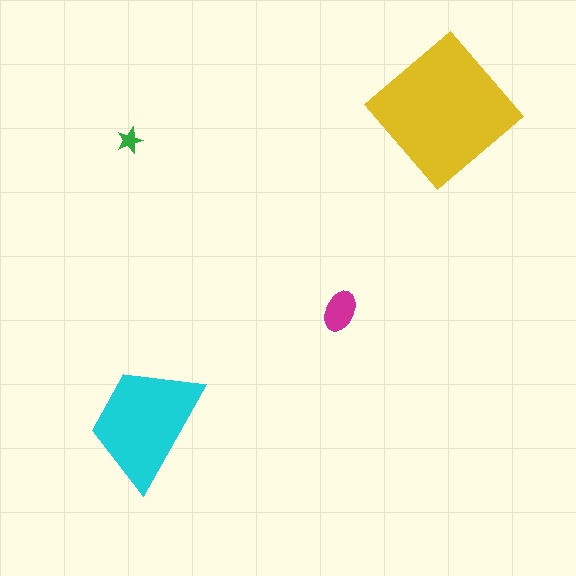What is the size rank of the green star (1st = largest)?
4th.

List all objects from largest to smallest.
The yellow diamond, the cyan trapezoid, the magenta ellipse, the green star.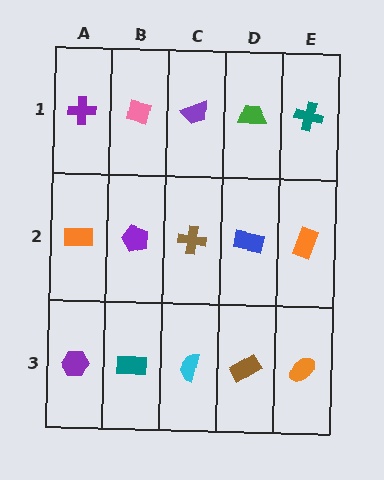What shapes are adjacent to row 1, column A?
An orange rectangle (row 2, column A), a pink square (row 1, column B).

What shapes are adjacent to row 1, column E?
An orange rectangle (row 2, column E), a green trapezoid (row 1, column D).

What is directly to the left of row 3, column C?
A teal rectangle.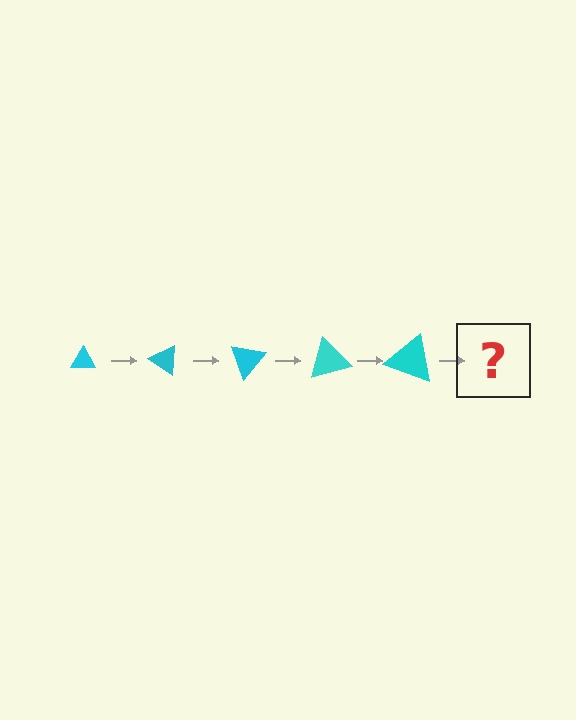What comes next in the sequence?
The next element should be a triangle, larger than the previous one and rotated 175 degrees from the start.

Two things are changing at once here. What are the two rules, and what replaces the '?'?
The two rules are that the triangle grows larger each step and it rotates 35 degrees each step. The '?' should be a triangle, larger than the previous one and rotated 175 degrees from the start.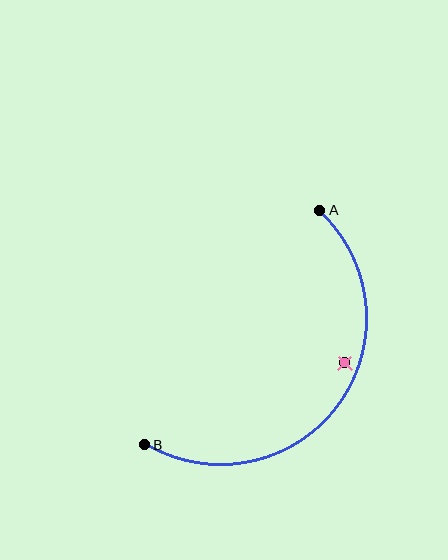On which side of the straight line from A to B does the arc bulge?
The arc bulges below and to the right of the straight line connecting A and B.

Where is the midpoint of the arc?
The arc midpoint is the point on the curve farthest from the straight line joining A and B. It sits below and to the right of that line.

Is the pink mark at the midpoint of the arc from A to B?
No — the pink mark does not lie on the arc at all. It sits slightly inside the curve.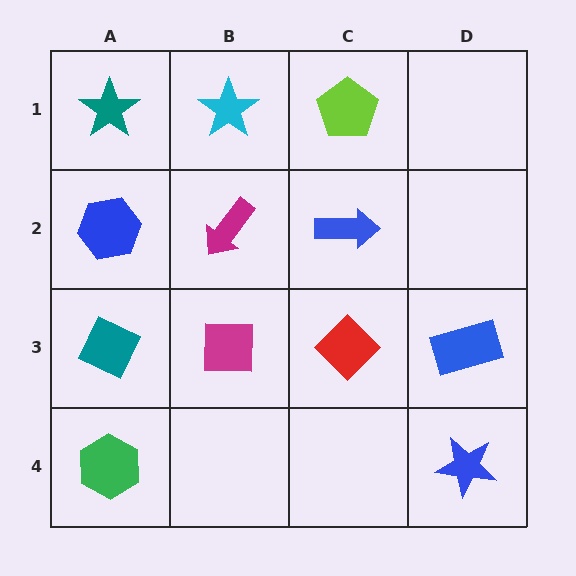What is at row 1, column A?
A teal star.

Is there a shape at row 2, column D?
No, that cell is empty.